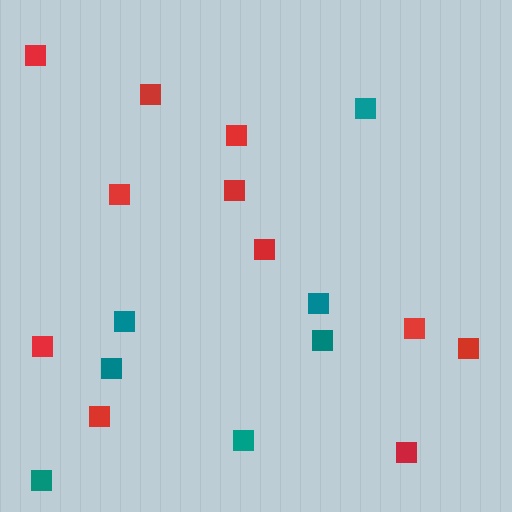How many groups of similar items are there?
There are 2 groups: one group of teal squares (7) and one group of red squares (11).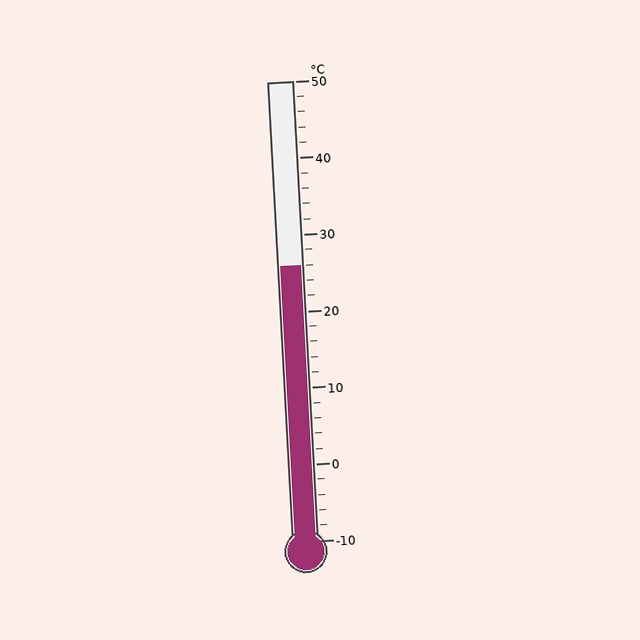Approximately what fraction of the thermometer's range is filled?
The thermometer is filled to approximately 60% of its range.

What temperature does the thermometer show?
The thermometer shows approximately 26°C.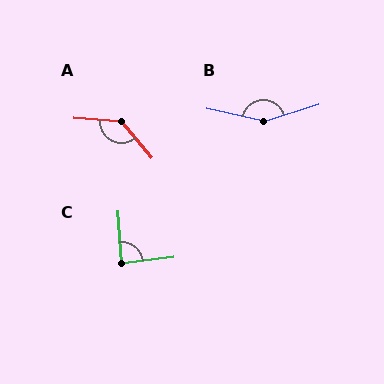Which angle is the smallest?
C, at approximately 87 degrees.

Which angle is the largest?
B, at approximately 150 degrees.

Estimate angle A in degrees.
Approximately 135 degrees.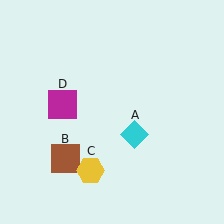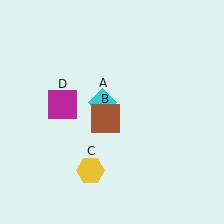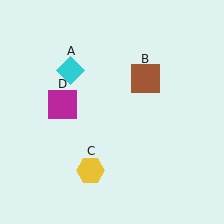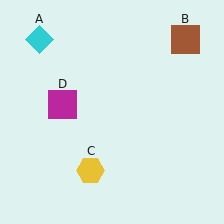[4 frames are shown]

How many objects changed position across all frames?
2 objects changed position: cyan diamond (object A), brown square (object B).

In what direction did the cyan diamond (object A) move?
The cyan diamond (object A) moved up and to the left.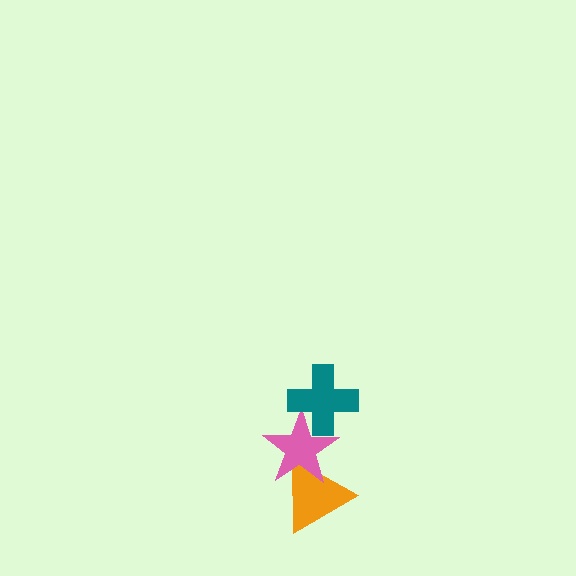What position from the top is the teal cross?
The teal cross is 1st from the top.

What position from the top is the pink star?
The pink star is 2nd from the top.